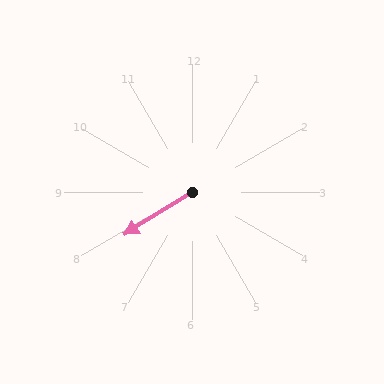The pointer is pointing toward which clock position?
Roughly 8 o'clock.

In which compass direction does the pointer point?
Southwest.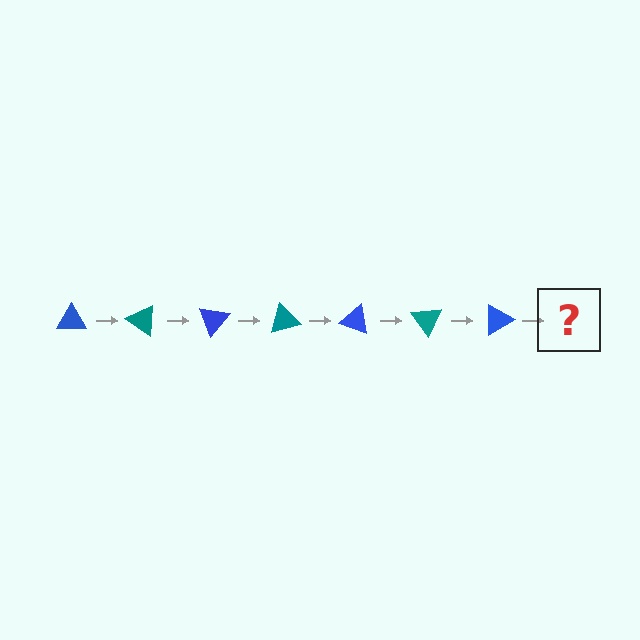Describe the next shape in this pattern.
It should be a teal triangle, rotated 245 degrees from the start.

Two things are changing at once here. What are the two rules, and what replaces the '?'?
The two rules are that it rotates 35 degrees each step and the color cycles through blue and teal. The '?' should be a teal triangle, rotated 245 degrees from the start.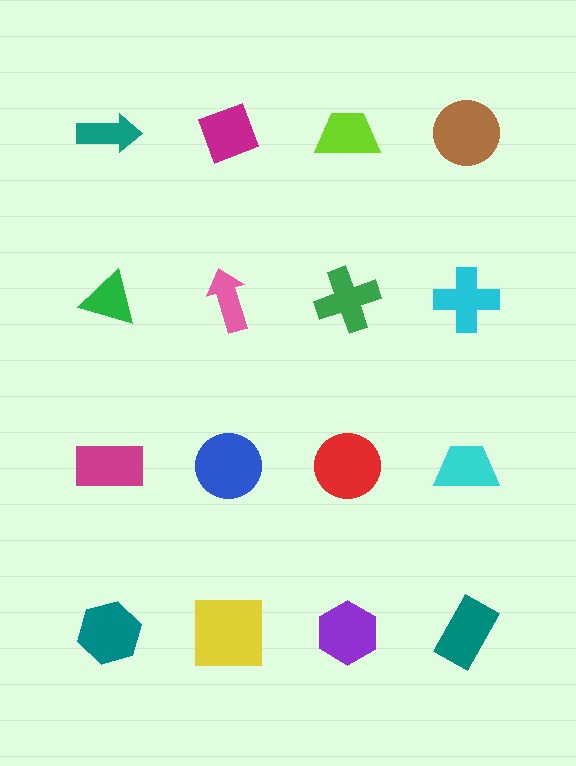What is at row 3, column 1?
A magenta rectangle.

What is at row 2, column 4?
A cyan cross.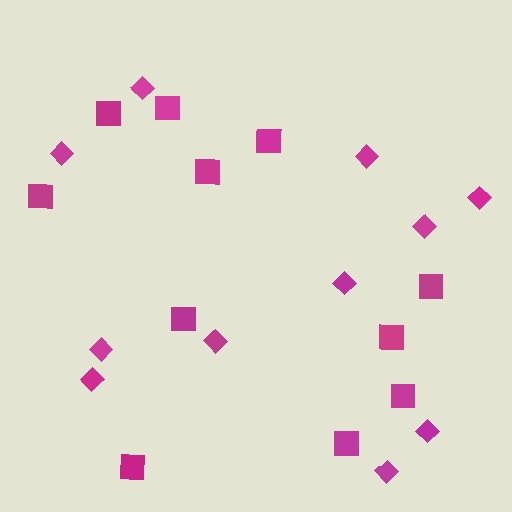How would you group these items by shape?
There are 2 groups: one group of diamonds (11) and one group of squares (11).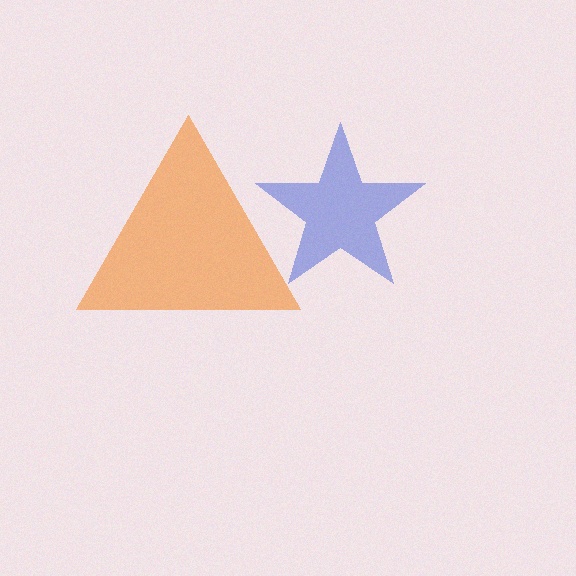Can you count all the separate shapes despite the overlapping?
Yes, there are 2 separate shapes.